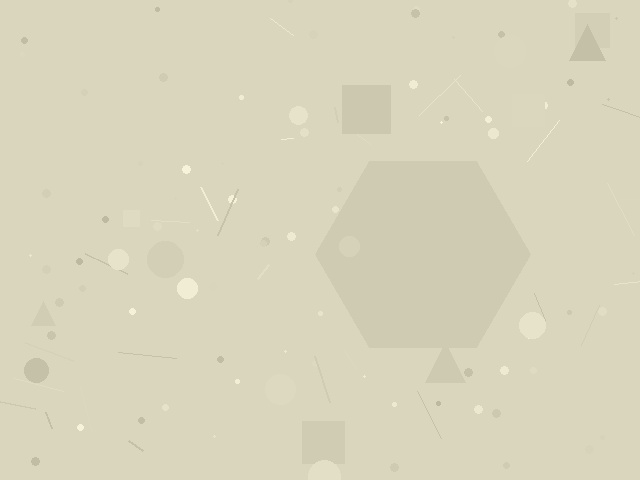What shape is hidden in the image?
A hexagon is hidden in the image.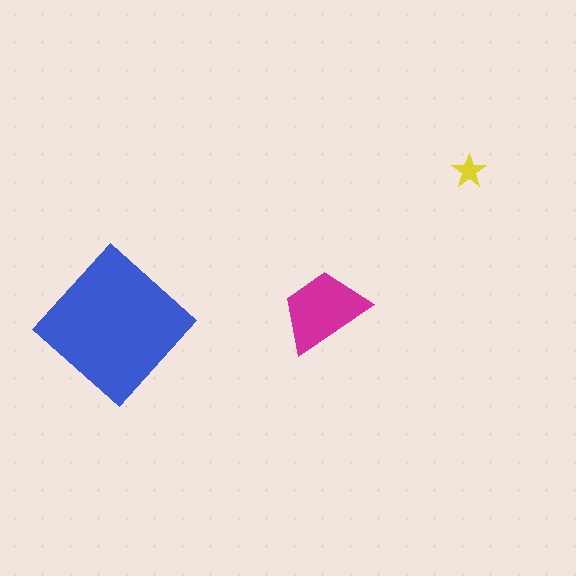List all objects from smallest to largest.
The yellow star, the magenta trapezoid, the blue diamond.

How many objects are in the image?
There are 3 objects in the image.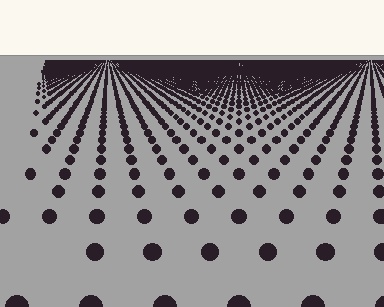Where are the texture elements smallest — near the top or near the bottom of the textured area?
Near the top.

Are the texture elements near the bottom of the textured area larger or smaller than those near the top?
Larger. Near the bottom, elements are closer to the viewer and appear at a bigger on-screen size.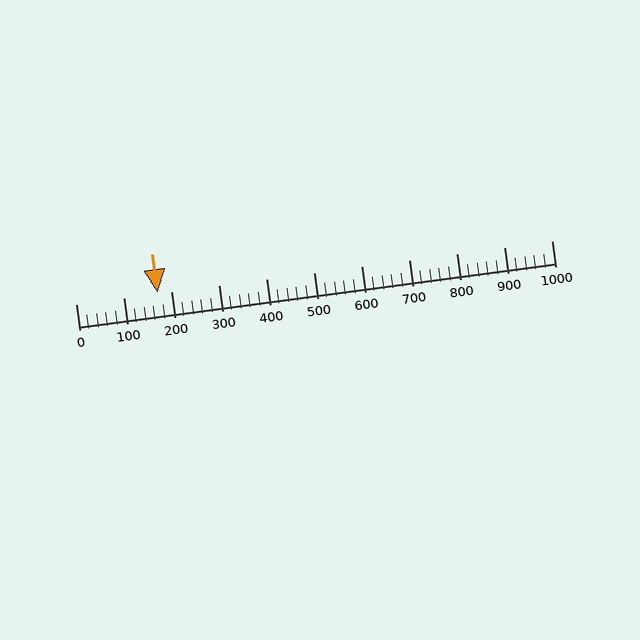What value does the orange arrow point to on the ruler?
The orange arrow points to approximately 172.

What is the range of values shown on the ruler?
The ruler shows values from 0 to 1000.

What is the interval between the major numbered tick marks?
The major tick marks are spaced 100 units apart.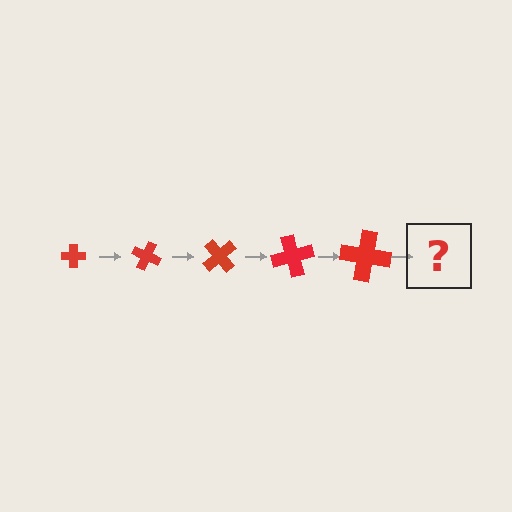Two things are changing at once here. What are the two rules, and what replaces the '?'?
The two rules are that the cross grows larger each step and it rotates 25 degrees each step. The '?' should be a cross, larger than the previous one and rotated 125 degrees from the start.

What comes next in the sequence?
The next element should be a cross, larger than the previous one and rotated 125 degrees from the start.